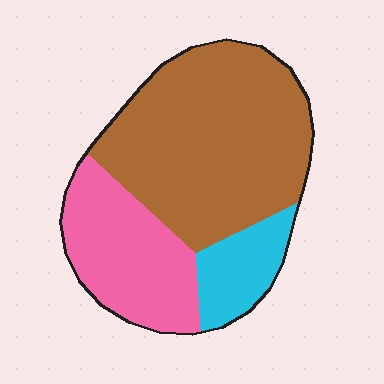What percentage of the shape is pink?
Pink takes up about one quarter (1/4) of the shape.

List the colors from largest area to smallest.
From largest to smallest: brown, pink, cyan.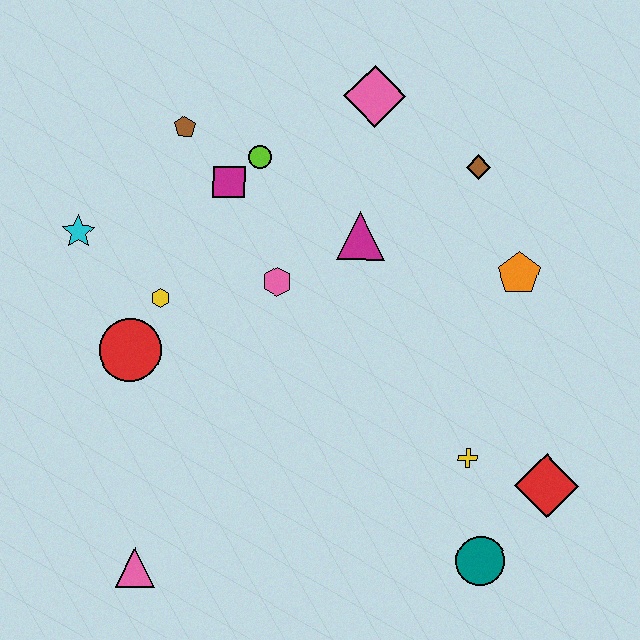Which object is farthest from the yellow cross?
The cyan star is farthest from the yellow cross.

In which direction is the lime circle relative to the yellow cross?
The lime circle is above the yellow cross.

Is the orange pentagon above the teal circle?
Yes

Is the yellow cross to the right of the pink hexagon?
Yes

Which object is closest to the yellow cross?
The red diamond is closest to the yellow cross.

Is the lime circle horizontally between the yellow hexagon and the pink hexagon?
Yes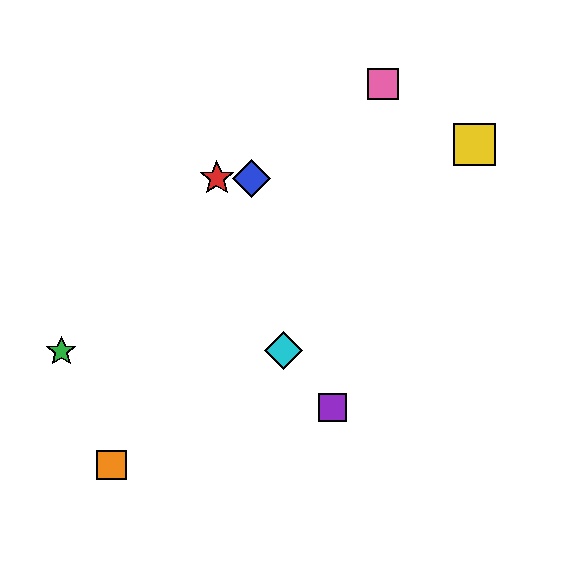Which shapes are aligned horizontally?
The red star, the blue diamond are aligned horizontally.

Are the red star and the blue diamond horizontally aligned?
Yes, both are at y≈178.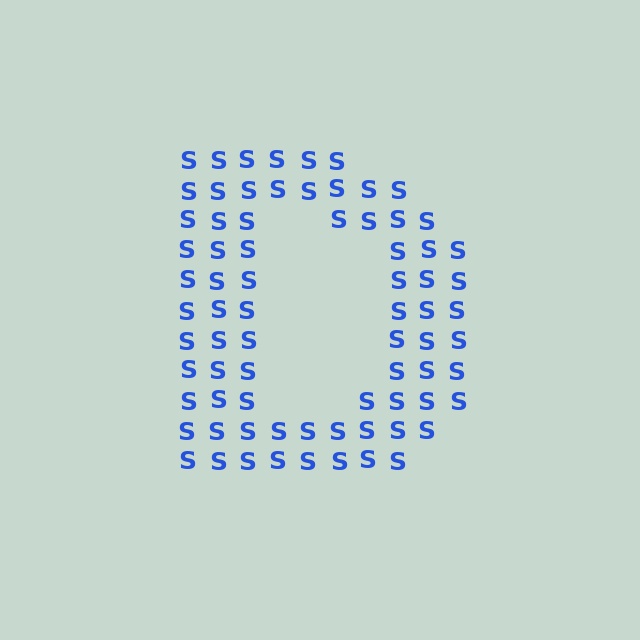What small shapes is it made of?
It is made of small letter S's.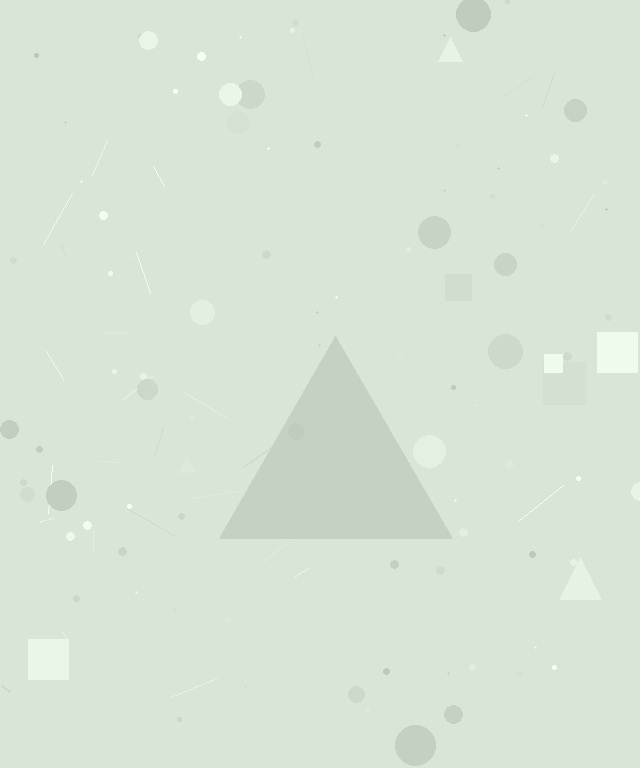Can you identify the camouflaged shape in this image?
The camouflaged shape is a triangle.